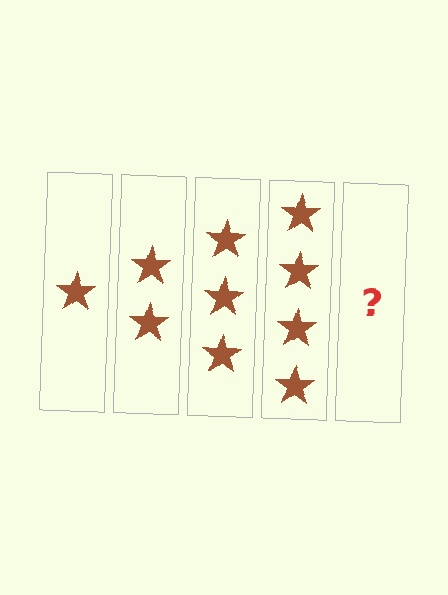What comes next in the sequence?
The next element should be 5 stars.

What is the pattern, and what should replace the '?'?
The pattern is that each step adds one more star. The '?' should be 5 stars.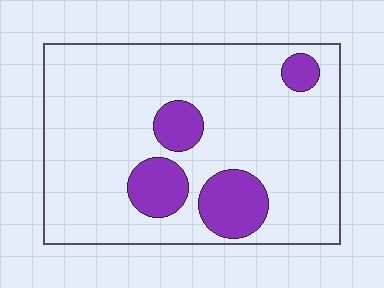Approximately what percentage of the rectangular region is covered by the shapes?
Approximately 15%.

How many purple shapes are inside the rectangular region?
4.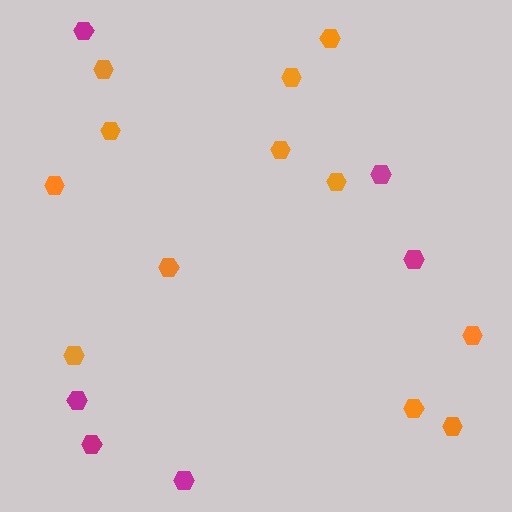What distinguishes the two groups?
There are 2 groups: one group of magenta hexagons (6) and one group of orange hexagons (12).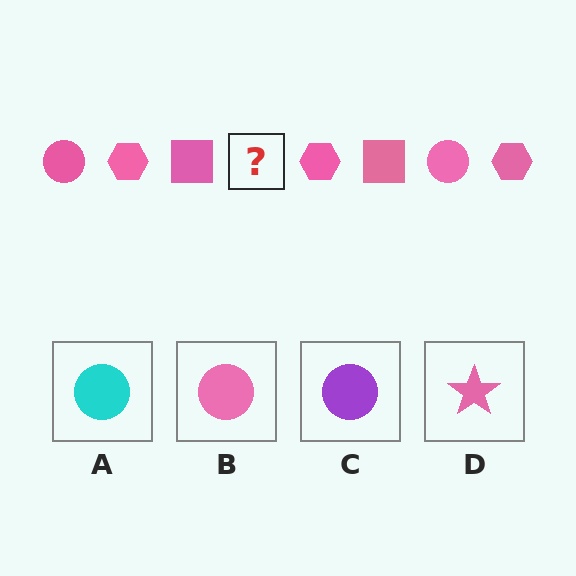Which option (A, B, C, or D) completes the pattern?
B.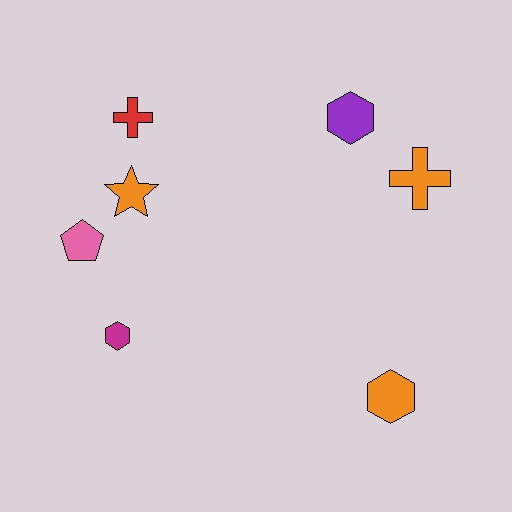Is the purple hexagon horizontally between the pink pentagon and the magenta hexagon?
No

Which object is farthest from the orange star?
The orange hexagon is farthest from the orange star.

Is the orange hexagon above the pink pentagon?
No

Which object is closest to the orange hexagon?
The orange cross is closest to the orange hexagon.